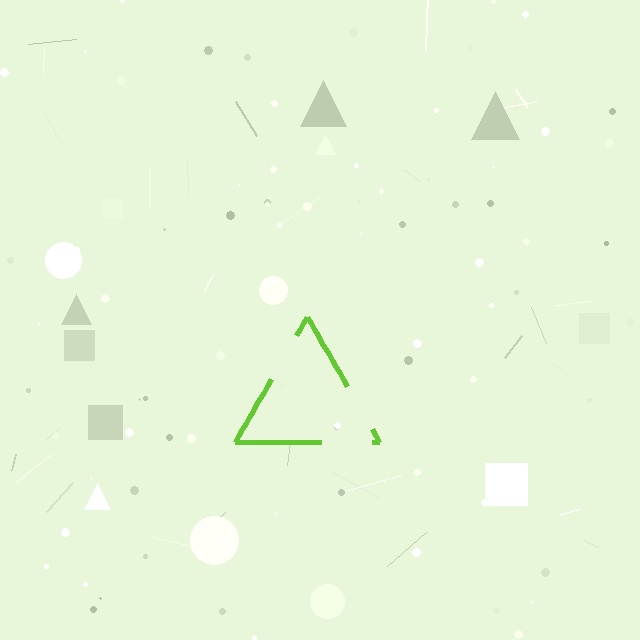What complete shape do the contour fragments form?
The contour fragments form a triangle.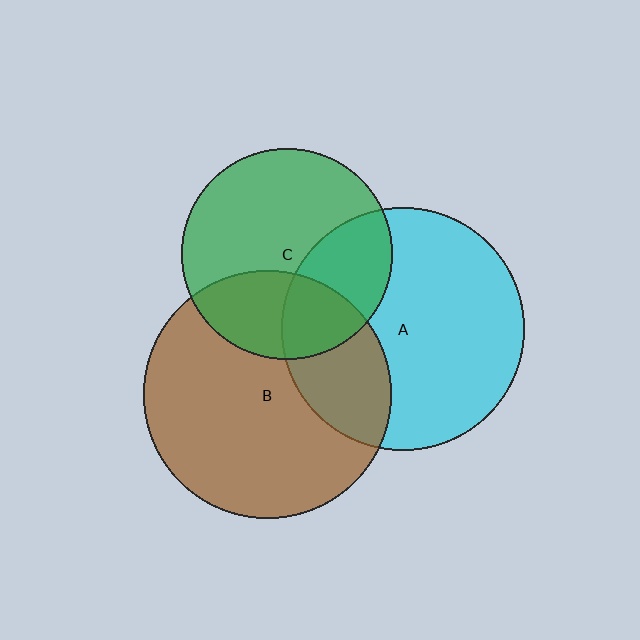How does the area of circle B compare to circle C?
Approximately 1.4 times.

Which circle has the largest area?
Circle B (brown).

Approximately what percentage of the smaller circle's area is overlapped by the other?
Approximately 30%.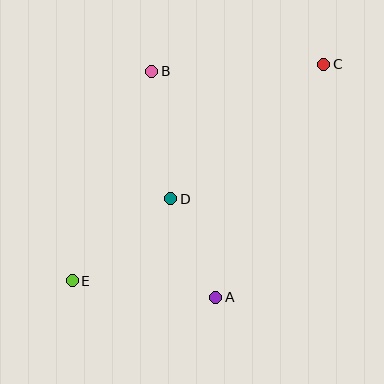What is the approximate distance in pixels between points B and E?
The distance between B and E is approximately 224 pixels.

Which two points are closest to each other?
Points A and D are closest to each other.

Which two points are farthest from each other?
Points C and E are farthest from each other.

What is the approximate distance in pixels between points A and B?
The distance between A and B is approximately 235 pixels.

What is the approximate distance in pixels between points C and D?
The distance between C and D is approximately 204 pixels.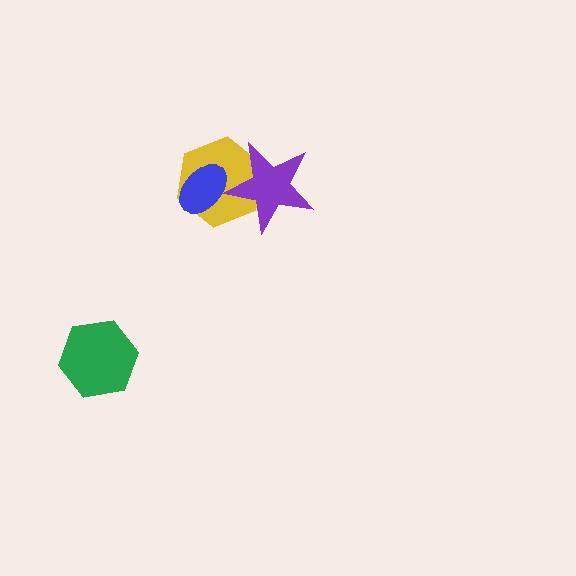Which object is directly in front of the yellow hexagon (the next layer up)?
The blue ellipse is directly in front of the yellow hexagon.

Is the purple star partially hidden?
No, no other shape covers it.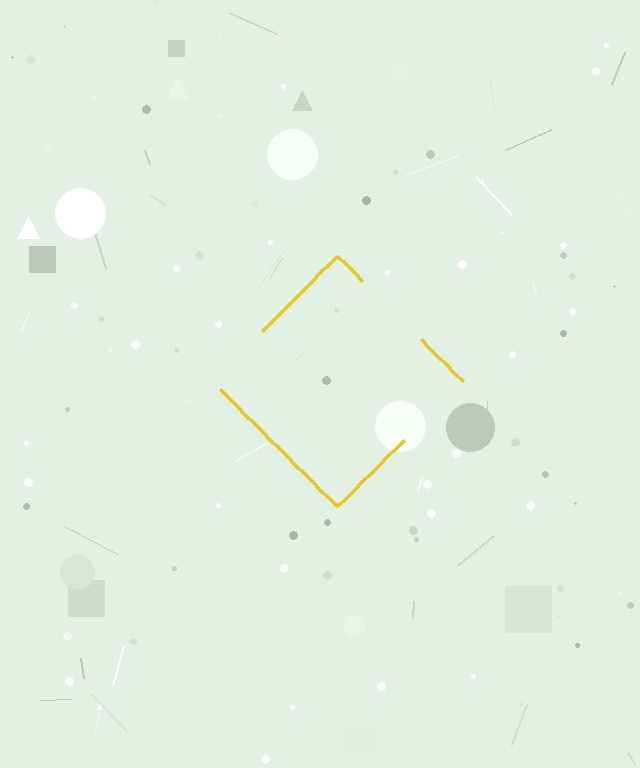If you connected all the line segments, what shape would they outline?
They would outline a diamond.